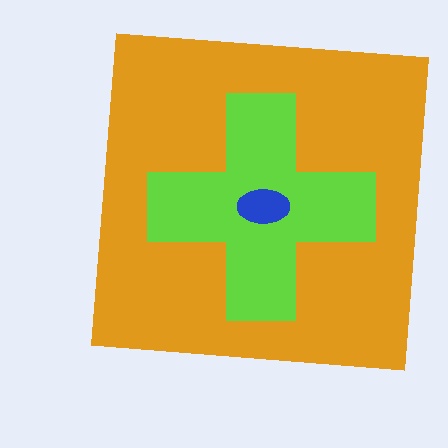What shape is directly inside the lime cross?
The blue ellipse.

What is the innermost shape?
The blue ellipse.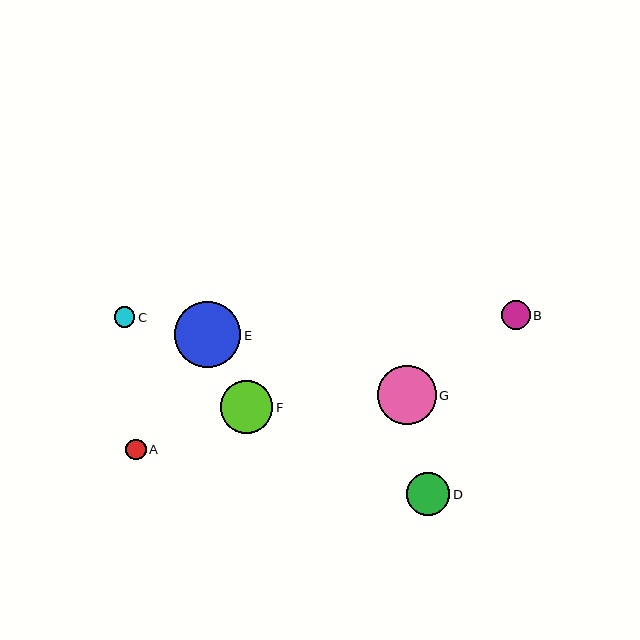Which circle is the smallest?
Circle A is the smallest with a size of approximately 20 pixels.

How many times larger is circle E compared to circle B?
Circle E is approximately 2.3 times the size of circle B.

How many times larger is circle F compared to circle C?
Circle F is approximately 2.6 times the size of circle C.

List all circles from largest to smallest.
From largest to smallest: E, G, F, D, B, C, A.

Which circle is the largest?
Circle E is the largest with a size of approximately 66 pixels.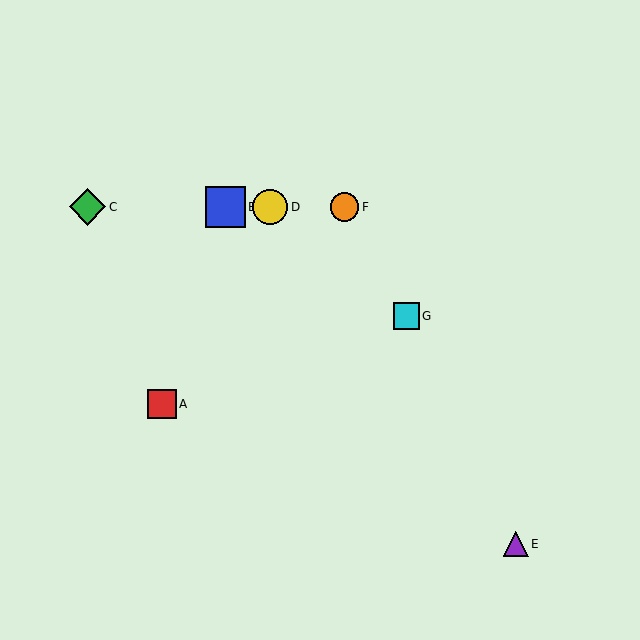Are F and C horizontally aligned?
Yes, both are at y≈207.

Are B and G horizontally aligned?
No, B is at y≈207 and G is at y≈316.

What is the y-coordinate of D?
Object D is at y≈207.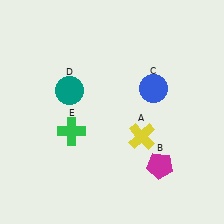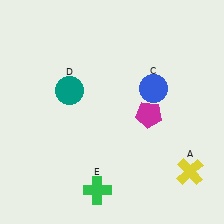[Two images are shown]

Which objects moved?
The objects that moved are: the yellow cross (A), the magenta pentagon (B), the green cross (E).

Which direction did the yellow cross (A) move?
The yellow cross (A) moved right.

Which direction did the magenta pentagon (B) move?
The magenta pentagon (B) moved up.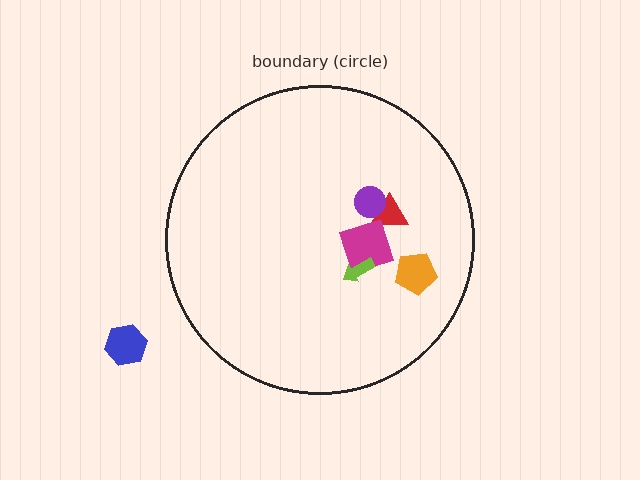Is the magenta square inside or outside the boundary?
Inside.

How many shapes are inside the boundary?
5 inside, 1 outside.